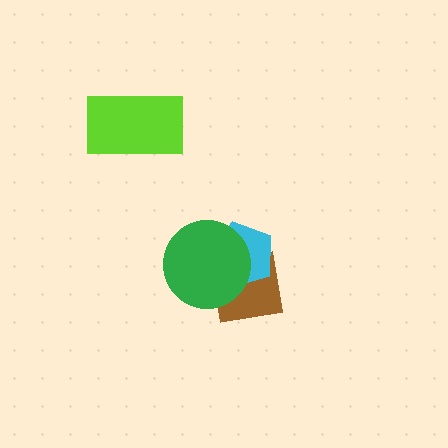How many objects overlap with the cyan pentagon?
2 objects overlap with the cyan pentagon.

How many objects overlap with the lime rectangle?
0 objects overlap with the lime rectangle.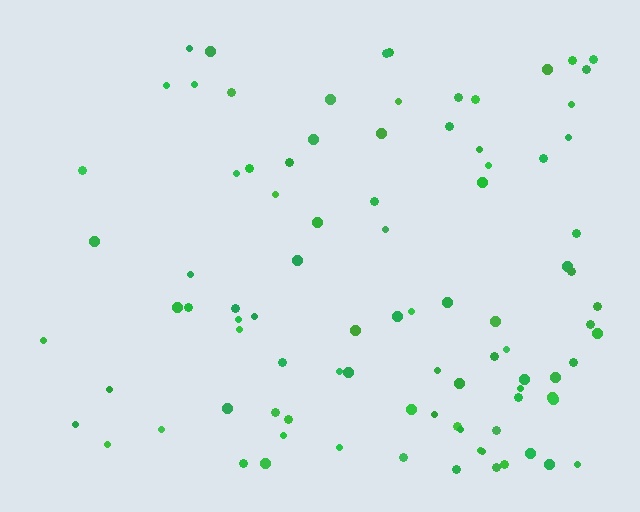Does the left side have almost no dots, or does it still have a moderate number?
Still a moderate number, just noticeably fewer than the right.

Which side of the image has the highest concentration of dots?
The right.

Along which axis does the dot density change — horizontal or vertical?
Horizontal.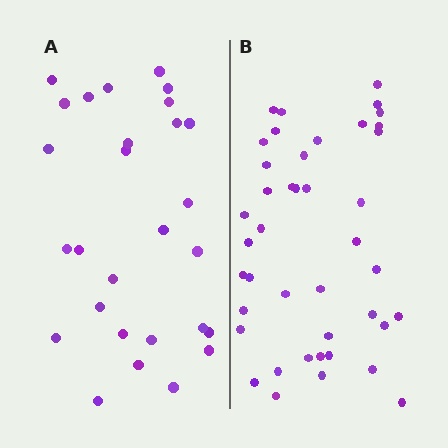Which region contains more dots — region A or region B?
Region B (the right region) has more dots.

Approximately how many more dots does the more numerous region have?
Region B has approximately 15 more dots than region A.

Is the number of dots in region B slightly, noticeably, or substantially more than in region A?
Region B has substantially more. The ratio is roughly 1.5 to 1.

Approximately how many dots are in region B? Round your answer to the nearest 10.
About 40 dots. (The exact count is 42, which rounds to 40.)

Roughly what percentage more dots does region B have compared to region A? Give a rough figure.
About 50% more.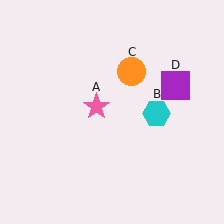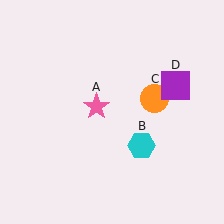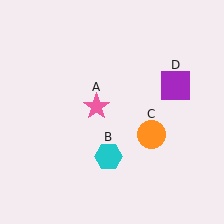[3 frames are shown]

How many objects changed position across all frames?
2 objects changed position: cyan hexagon (object B), orange circle (object C).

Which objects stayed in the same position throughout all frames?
Pink star (object A) and purple square (object D) remained stationary.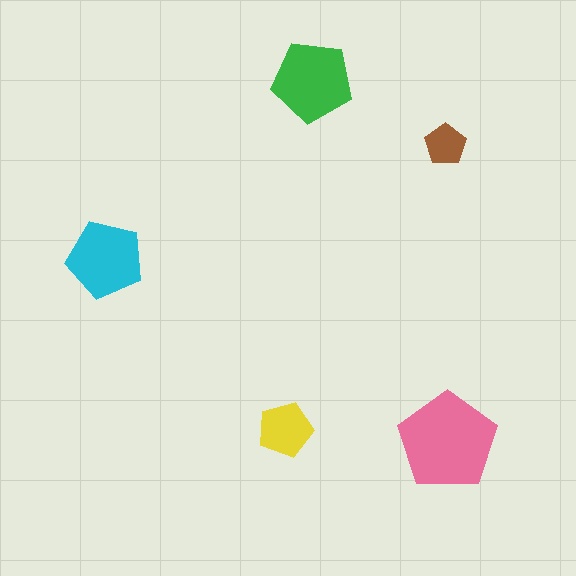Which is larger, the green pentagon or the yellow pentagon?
The green one.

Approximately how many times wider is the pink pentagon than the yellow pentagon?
About 2 times wider.